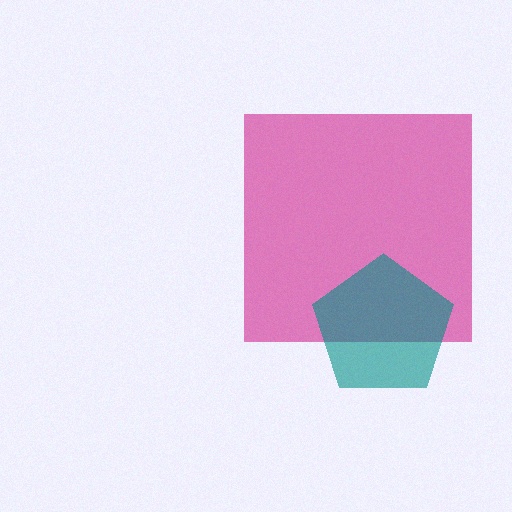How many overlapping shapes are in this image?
There are 2 overlapping shapes in the image.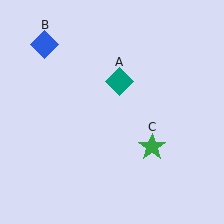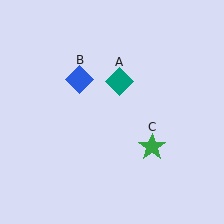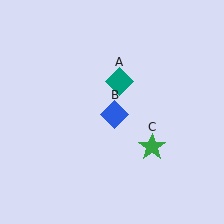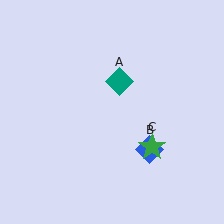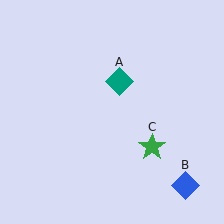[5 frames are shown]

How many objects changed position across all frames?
1 object changed position: blue diamond (object B).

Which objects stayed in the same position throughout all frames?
Teal diamond (object A) and green star (object C) remained stationary.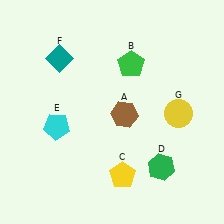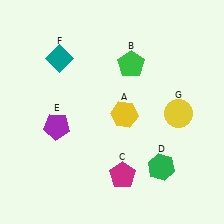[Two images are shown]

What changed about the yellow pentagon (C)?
In Image 1, C is yellow. In Image 2, it changed to magenta.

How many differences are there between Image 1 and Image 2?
There are 3 differences between the two images.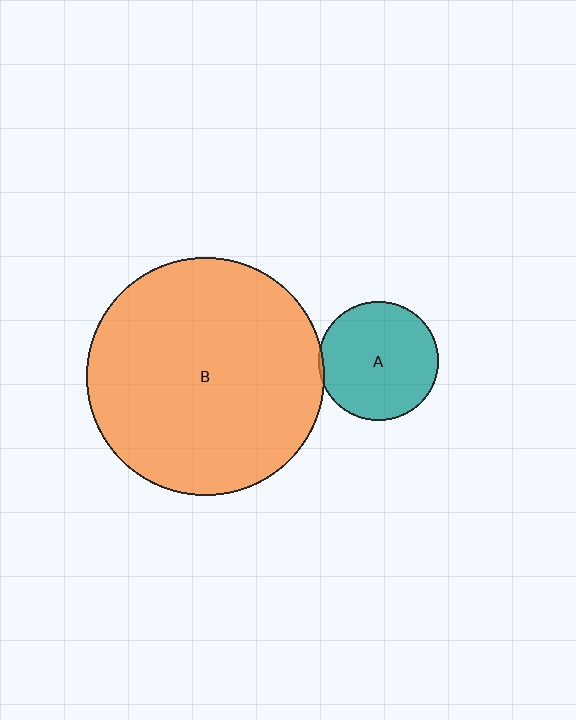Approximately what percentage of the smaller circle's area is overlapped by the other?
Approximately 5%.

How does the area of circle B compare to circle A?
Approximately 4.0 times.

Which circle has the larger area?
Circle B (orange).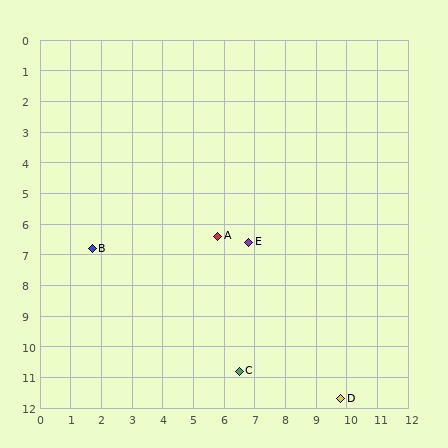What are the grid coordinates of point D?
Point D is at approximately (9.8, 11.7).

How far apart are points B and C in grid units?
Points B and C are about 6.2 grid units apart.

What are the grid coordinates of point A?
Point A is at approximately (5.8, 6.4).